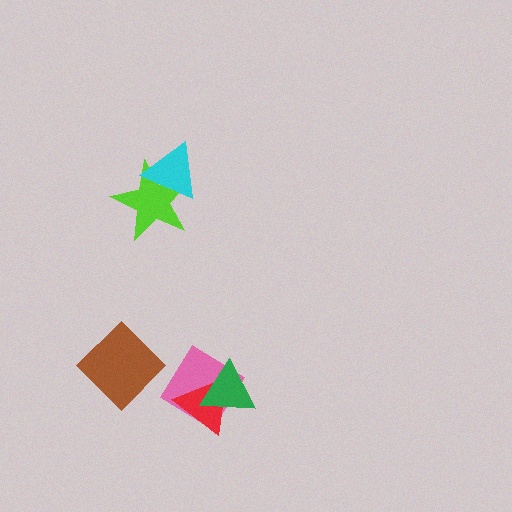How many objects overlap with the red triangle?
2 objects overlap with the red triangle.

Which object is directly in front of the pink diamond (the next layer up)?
The red triangle is directly in front of the pink diamond.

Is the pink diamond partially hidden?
Yes, it is partially covered by another shape.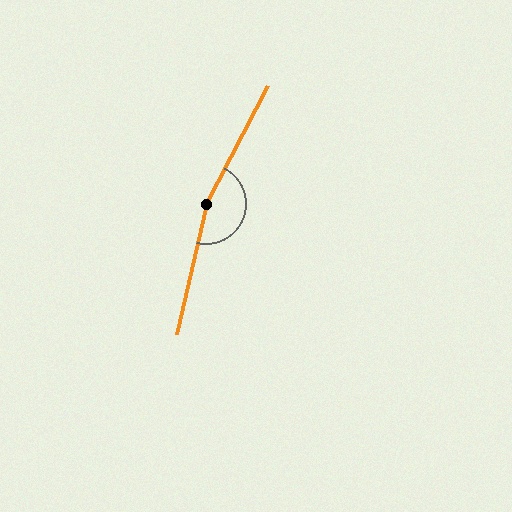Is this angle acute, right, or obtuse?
It is obtuse.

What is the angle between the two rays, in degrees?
Approximately 165 degrees.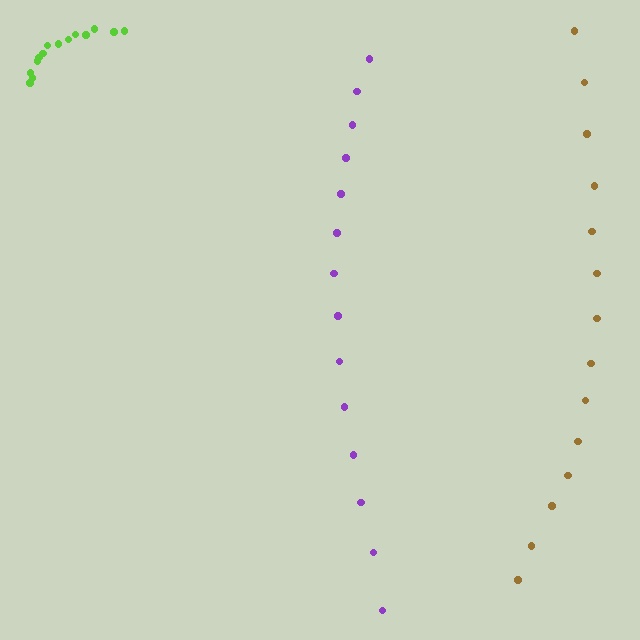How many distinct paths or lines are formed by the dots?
There are 3 distinct paths.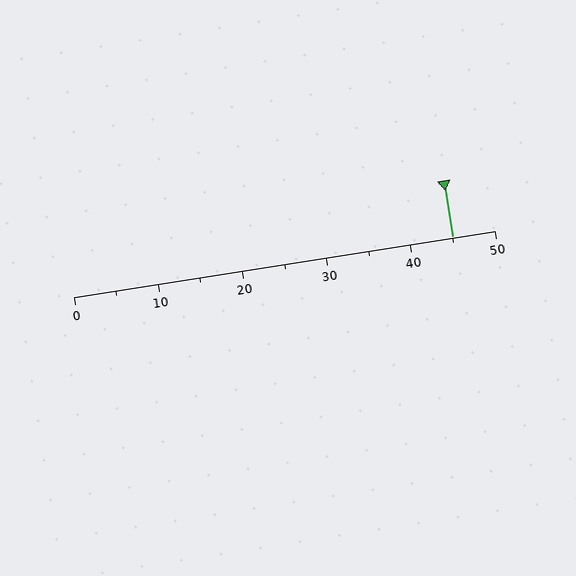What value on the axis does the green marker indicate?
The marker indicates approximately 45.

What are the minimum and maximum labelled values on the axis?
The axis runs from 0 to 50.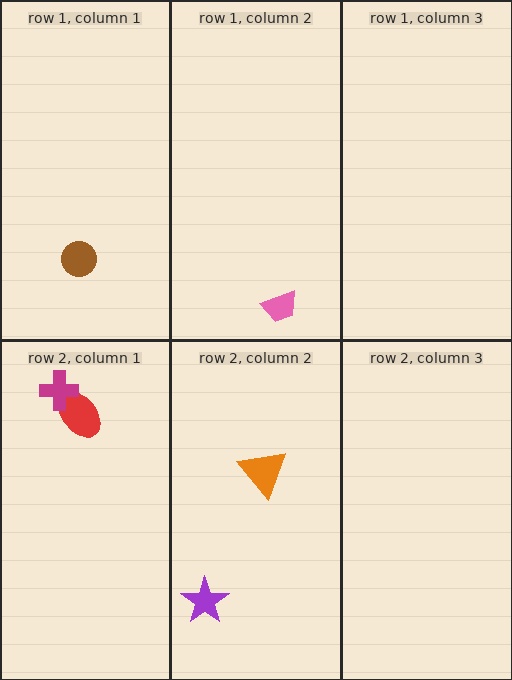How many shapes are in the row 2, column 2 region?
2.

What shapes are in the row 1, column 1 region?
The brown circle.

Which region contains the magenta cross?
The row 2, column 1 region.